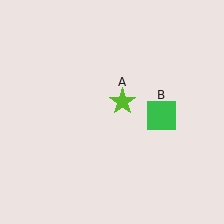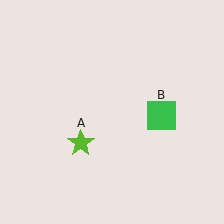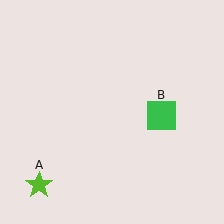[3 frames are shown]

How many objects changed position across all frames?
1 object changed position: lime star (object A).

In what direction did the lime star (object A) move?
The lime star (object A) moved down and to the left.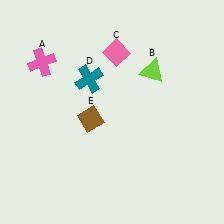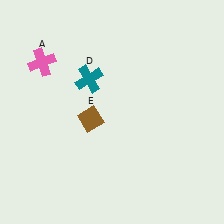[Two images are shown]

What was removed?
The pink diamond (C), the lime triangle (B) were removed in Image 2.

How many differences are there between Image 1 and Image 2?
There are 2 differences between the two images.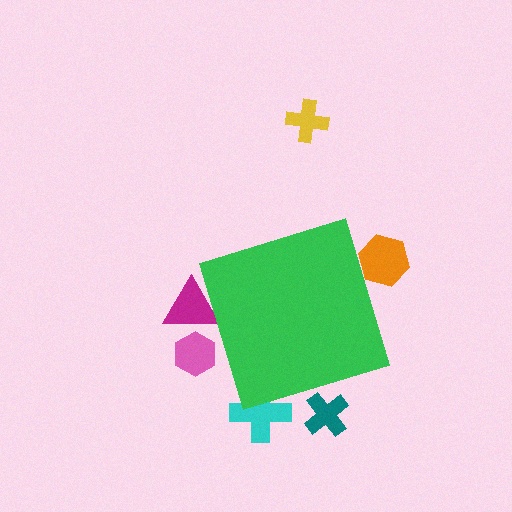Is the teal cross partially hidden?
Yes, the teal cross is partially hidden behind the green diamond.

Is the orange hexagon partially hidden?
Yes, the orange hexagon is partially hidden behind the green diamond.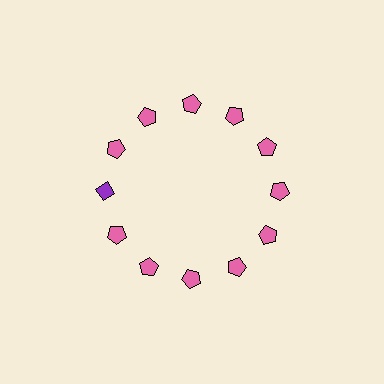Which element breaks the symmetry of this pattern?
The purple diamond at roughly the 9 o'clock position breaks the symmetry. All other shapes are pink pentagons.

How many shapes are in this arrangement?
There are 12 shapes arranged in a ring pattern.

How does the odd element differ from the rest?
It differs in both color (purple instead of pink) and shape (diamond instead of pentagon).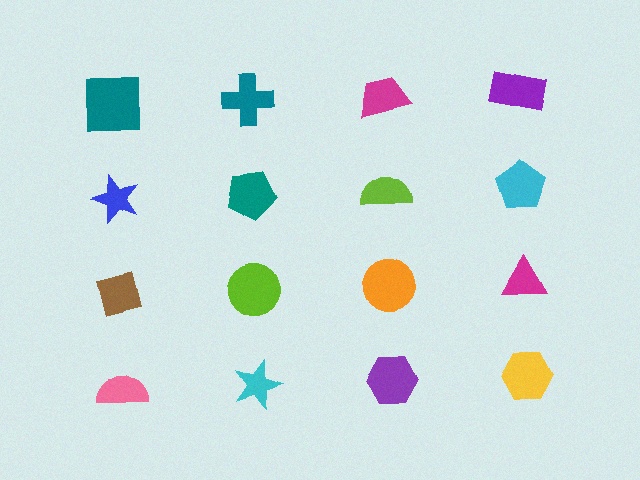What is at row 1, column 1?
A teal square.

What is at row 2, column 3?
A lime semicircle.